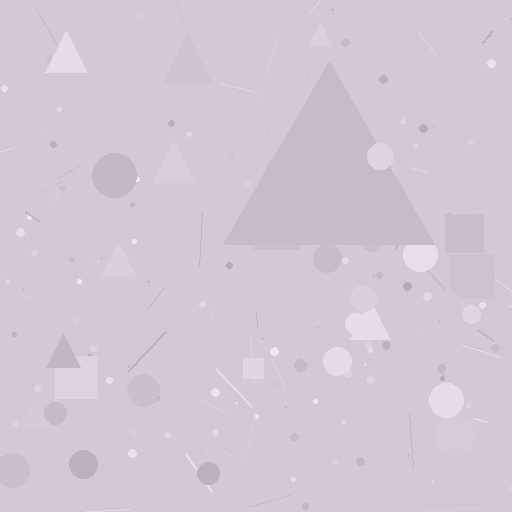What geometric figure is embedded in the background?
A triangle is embedded in the background.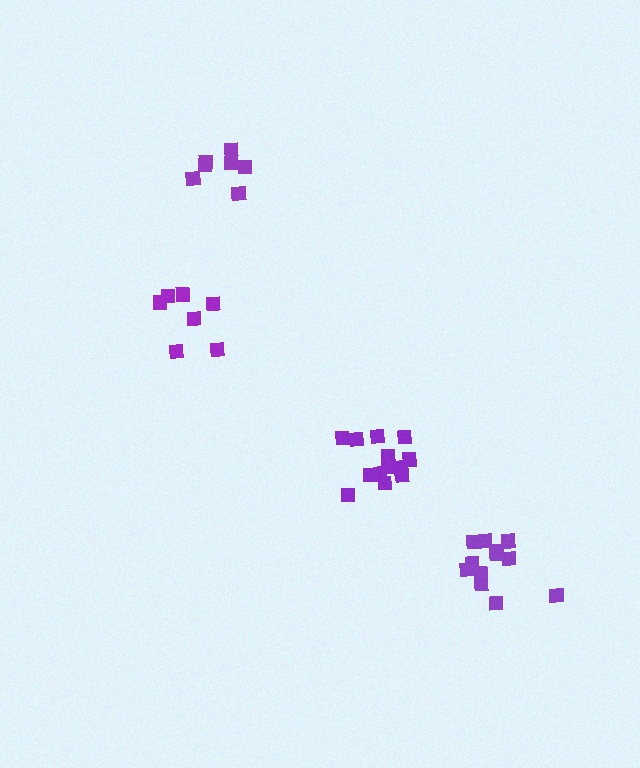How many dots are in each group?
Group 1: 13 dots, Group 2: 12 dots, Group 3: 7 dots, Group 4: 7 dots (39 total).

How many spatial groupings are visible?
There are 4 spatial groupings.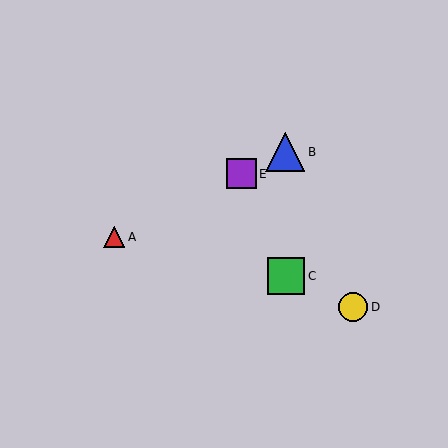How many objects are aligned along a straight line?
3 objects (A, B, E) are aligned along a straight line.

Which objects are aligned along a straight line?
Objects A, B, E are aligned along a straight line.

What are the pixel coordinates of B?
Object B is at (285, 152).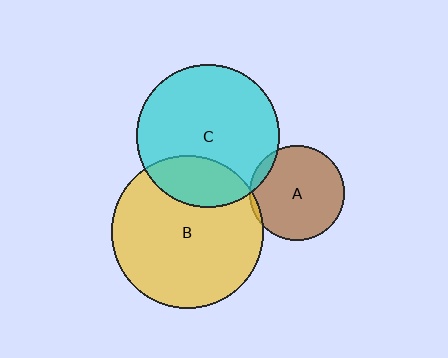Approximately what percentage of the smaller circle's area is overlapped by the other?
Approximately 5%.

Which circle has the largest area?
Circle B (yellow).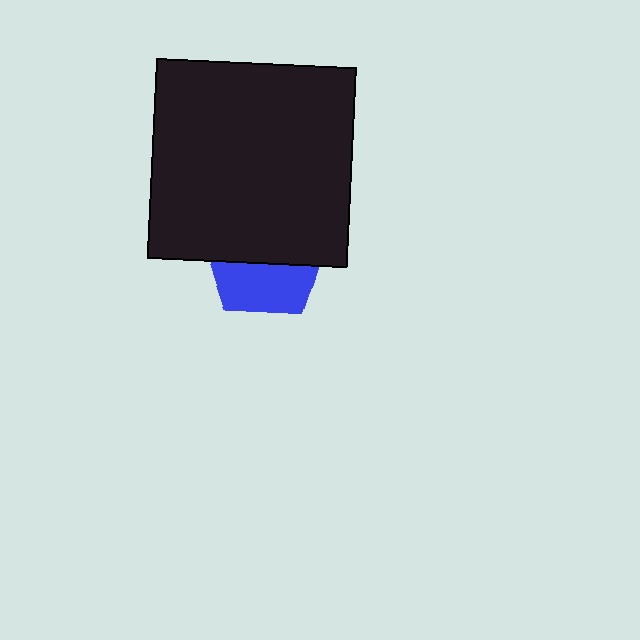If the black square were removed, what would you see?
You would see the complete blue pentagon.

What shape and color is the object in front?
The object in front is a black square.